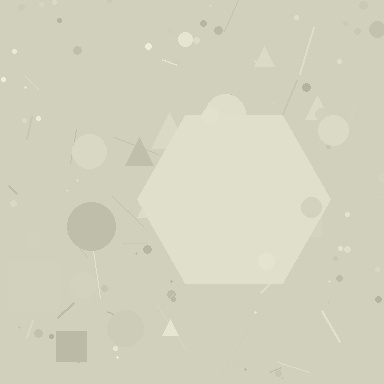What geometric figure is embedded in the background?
A hexagon is embedded in the background.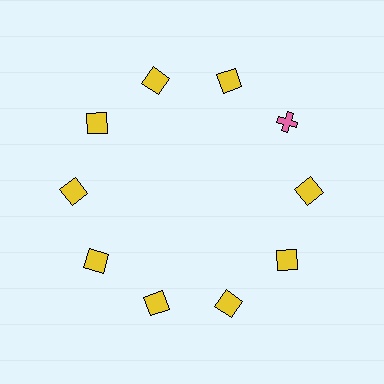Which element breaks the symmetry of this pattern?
The pink cross at roughly the 2 o'clock position breaks the symmetry. All other shapes are yellow squares.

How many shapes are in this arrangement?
There are 10 shapes arranged in a ring pattern.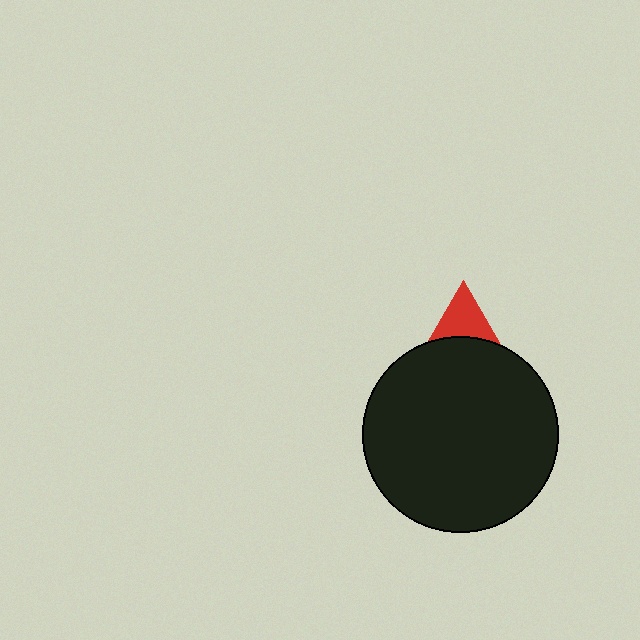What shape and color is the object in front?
The object in front is a black circle.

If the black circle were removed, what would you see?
You would see the complete red triangle.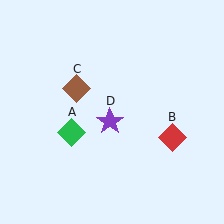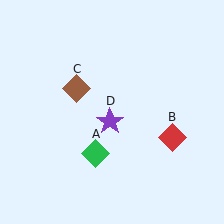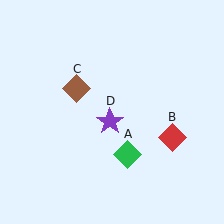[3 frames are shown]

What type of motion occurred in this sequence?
The green diamond (object A) rotated counterclockwise around the center of the scene.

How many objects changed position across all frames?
1 object changed position: green diamond (object A).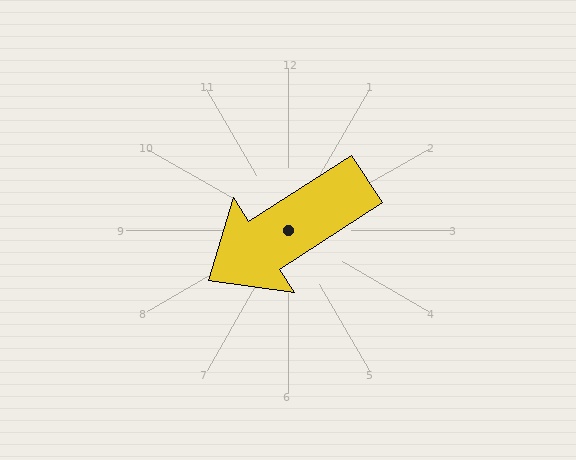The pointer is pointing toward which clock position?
Roughly 8 o'clock.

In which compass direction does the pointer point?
Southwest.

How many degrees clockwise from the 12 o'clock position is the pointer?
Approximately 237 degrees.